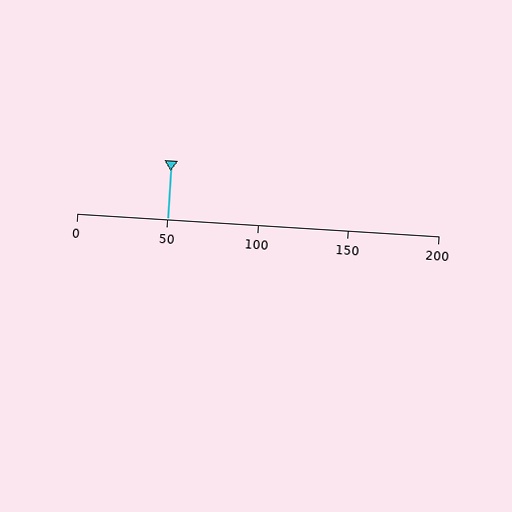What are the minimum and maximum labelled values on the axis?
The axis runs from 0 to 200.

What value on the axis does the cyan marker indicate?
The marker indicates approximately 50.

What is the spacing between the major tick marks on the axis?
The major ticks are spaced 50 apart.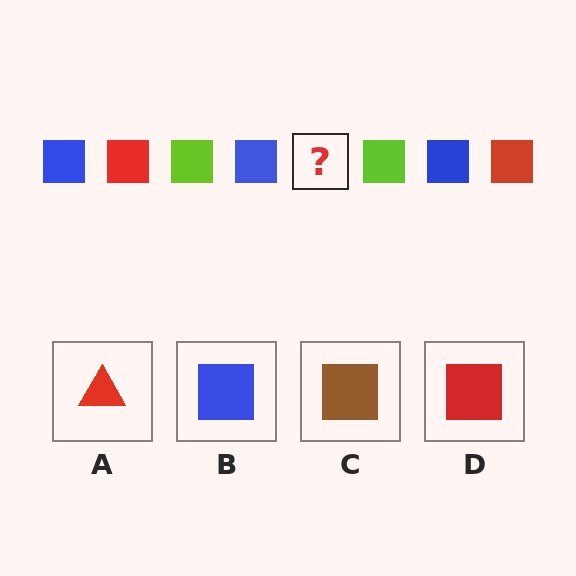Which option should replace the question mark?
Option D.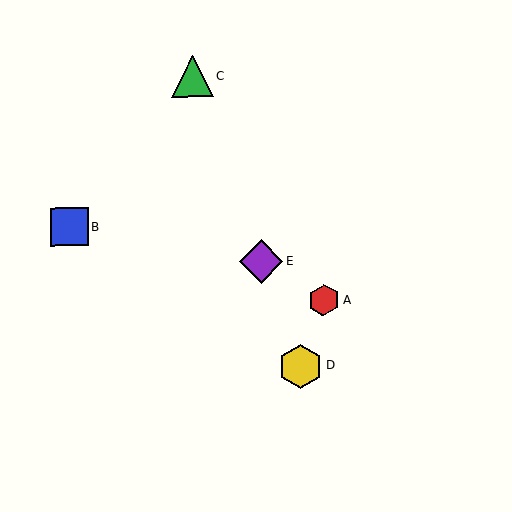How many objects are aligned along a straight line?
3 objects (C, D, E) are aligned along a straight line.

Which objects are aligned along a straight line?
Objects C, D, E are aligned along a straight line.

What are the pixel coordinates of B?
Object B is at (69, 227).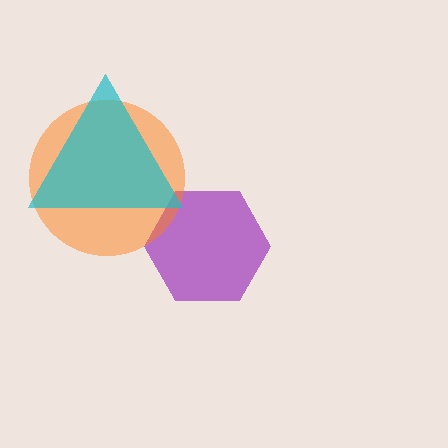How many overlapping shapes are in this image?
There are 3 overlapping shapes in the image.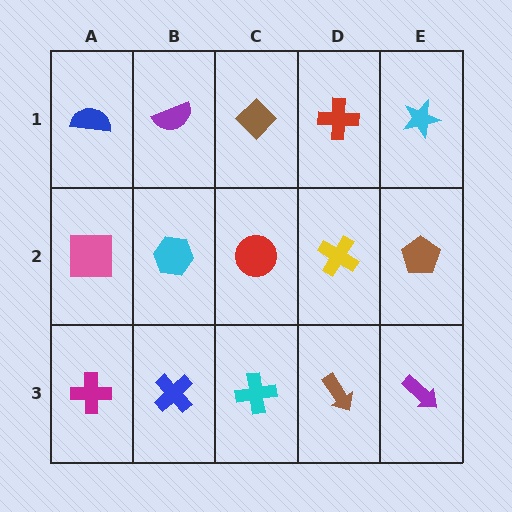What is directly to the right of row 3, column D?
A purple arrow.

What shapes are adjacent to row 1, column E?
A brown pentagon (row 2, column E), a red cross (row 1, column D).